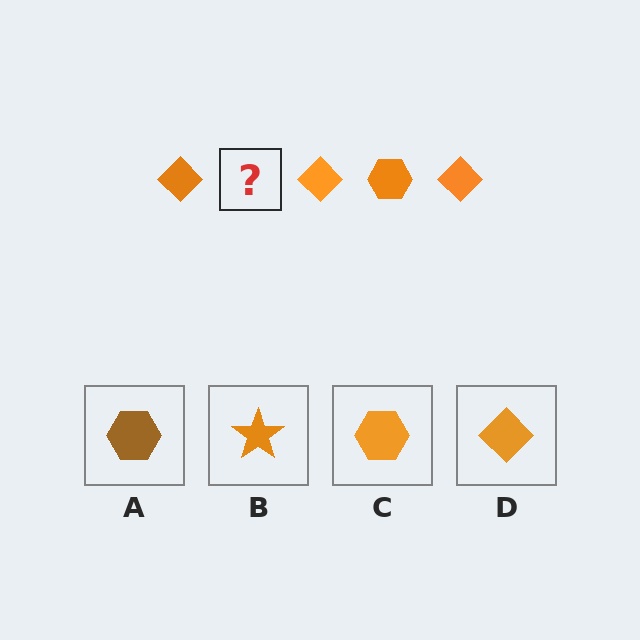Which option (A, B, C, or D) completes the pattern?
C.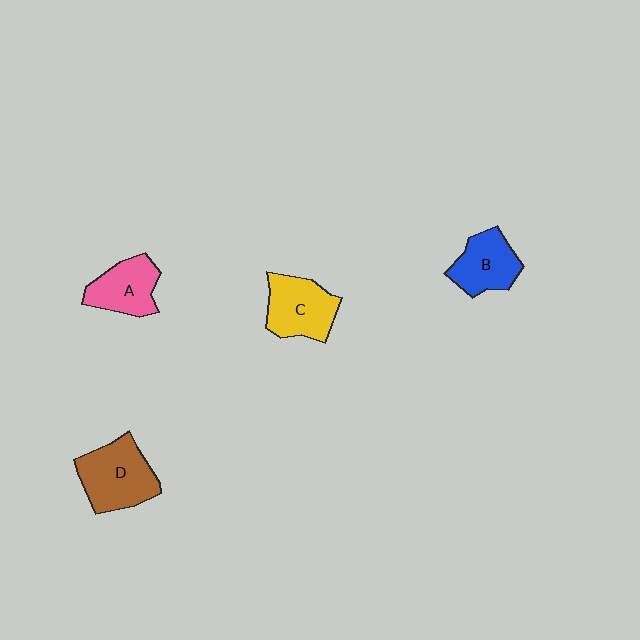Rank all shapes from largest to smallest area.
From largest to smallest: D (brown), C (yellow), A (pink), B (blue).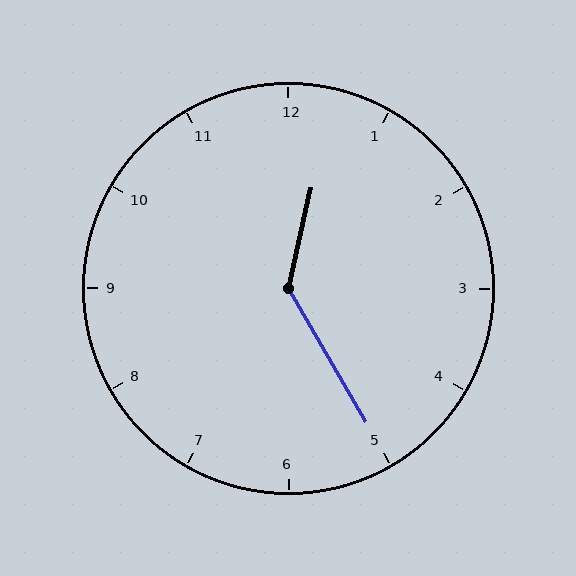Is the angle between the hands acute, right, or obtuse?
It is obtuse.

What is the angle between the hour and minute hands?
Approximately 138 degrees.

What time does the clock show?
12:25.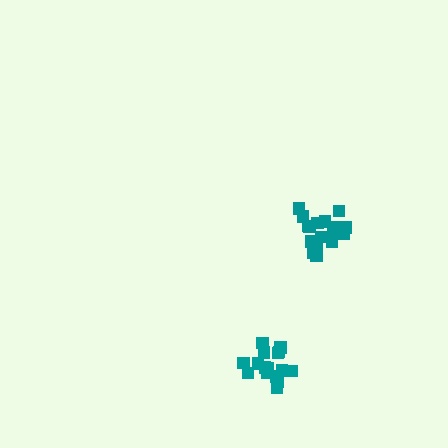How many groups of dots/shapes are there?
There are 2 groups.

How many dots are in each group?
Group 1: 18 dots, Group 2: 18 dots (36 total).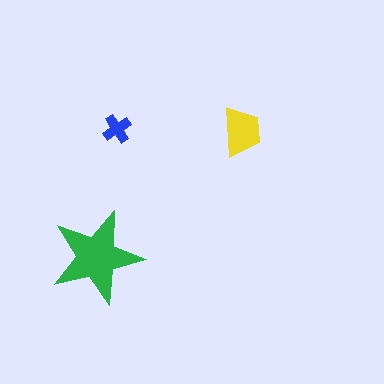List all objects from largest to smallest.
The green star, the yellow trapezoid, the blue cross.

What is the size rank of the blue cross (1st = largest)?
3rd.